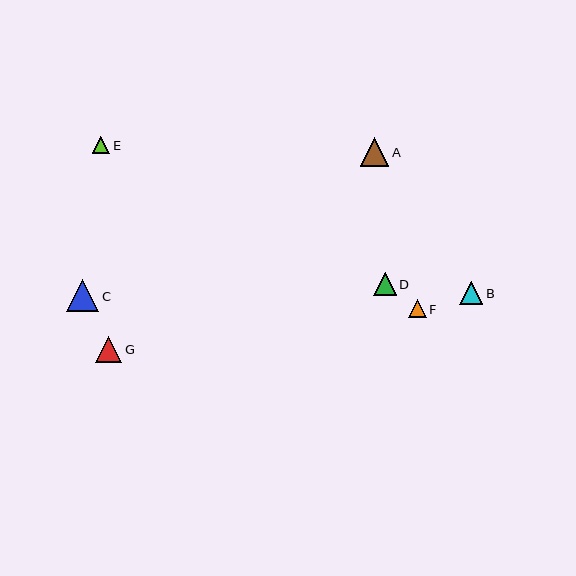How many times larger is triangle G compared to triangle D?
Triangle G is approximately 1.2 times the size of triangle D.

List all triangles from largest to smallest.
From largest to smallest: C, A, G, B, D, F, E.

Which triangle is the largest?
Triangle C is the largest with a size of approximately 32 pixels.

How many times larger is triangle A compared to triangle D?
Triangle A is approximately 1.3 times the size of triangle D.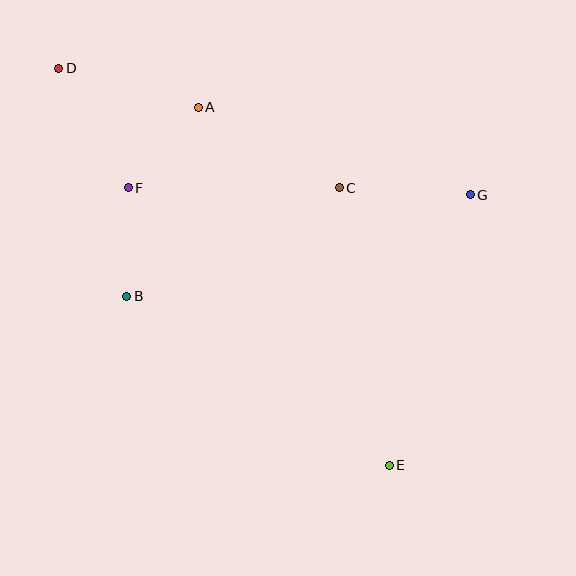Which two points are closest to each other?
Points A and F are closest to each other.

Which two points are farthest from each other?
Points D and E are farthest from each other.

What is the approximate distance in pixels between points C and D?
The distance between C and D is approximately 305 pixels.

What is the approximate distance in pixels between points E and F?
The distance between E and F is approximately 381 pixels.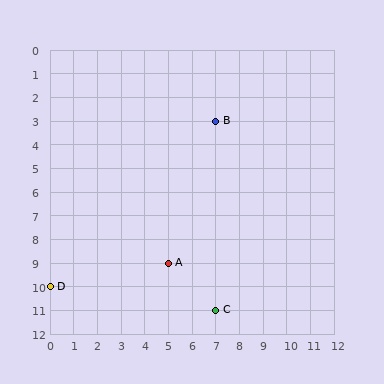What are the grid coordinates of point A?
Point A is at grid coordinates (5, 9).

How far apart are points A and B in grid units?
Points A and B are 2 columns and 6 rows apart (about 6.3 grid units diagonally).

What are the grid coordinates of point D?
Point D is at grid coordinates (0, 10).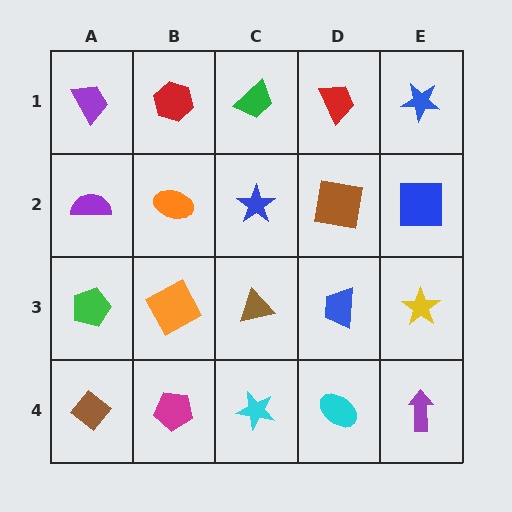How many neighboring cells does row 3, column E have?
3.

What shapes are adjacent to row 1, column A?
A purple semicircle (row 2, column A), a red hexagon (row 1, column B).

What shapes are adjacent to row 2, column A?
A purple trapezoid (row 1, column A), a green pentagon (row 3, column A), an orange ellipse (row 2, column B).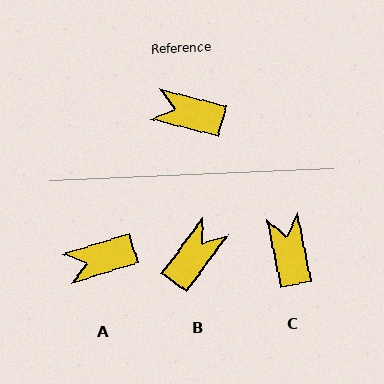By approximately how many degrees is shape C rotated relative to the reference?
Approximately 64 degrees clockwise.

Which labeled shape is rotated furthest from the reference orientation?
B, about 111 degrees away.